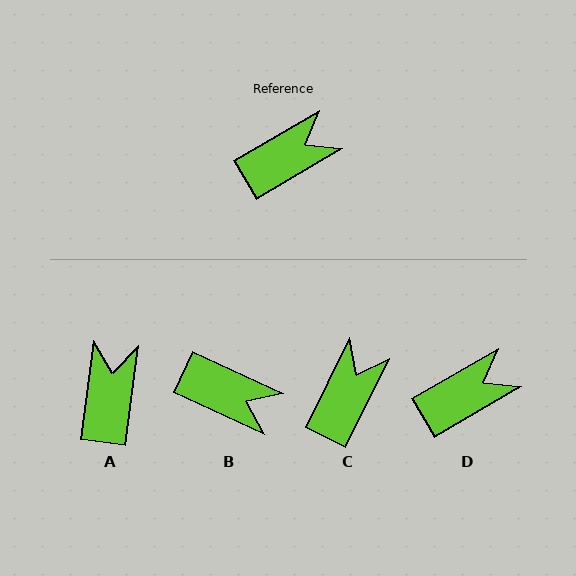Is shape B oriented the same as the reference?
No, it is off by about 55 degrees.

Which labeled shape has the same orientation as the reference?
D.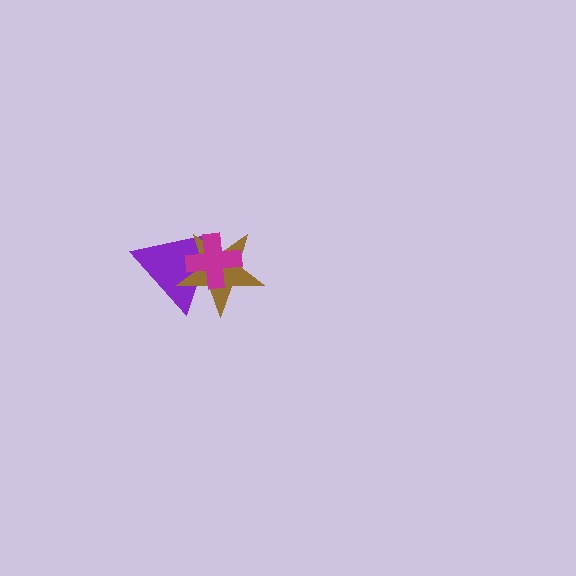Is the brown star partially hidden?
Yes, it is partially covered by another shape.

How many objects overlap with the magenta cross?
2 objects overlap with the magenta cross.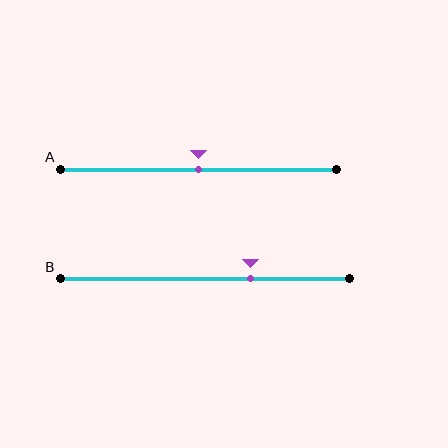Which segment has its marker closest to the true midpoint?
Segment A has its marker closest to the true midpoint.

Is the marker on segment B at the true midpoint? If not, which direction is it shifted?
No, the marker on segment B is shifted to the right by about 16% of the segment length.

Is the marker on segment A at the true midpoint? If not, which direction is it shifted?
Yes, the marker on segment A is at the true midpoint.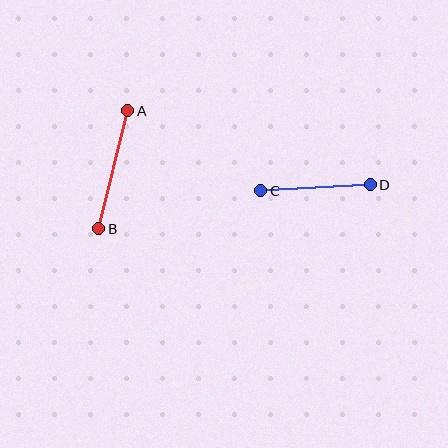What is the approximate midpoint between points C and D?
The midpoint is at approximately (316, 188) pixels.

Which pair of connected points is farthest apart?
Points A and B are farthest apart.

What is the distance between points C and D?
The distance is approximately 110 pixels.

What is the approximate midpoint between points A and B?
The midpoint is at approximately (113, 170) pixels.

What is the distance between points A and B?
The distance is approximately 122 pixels.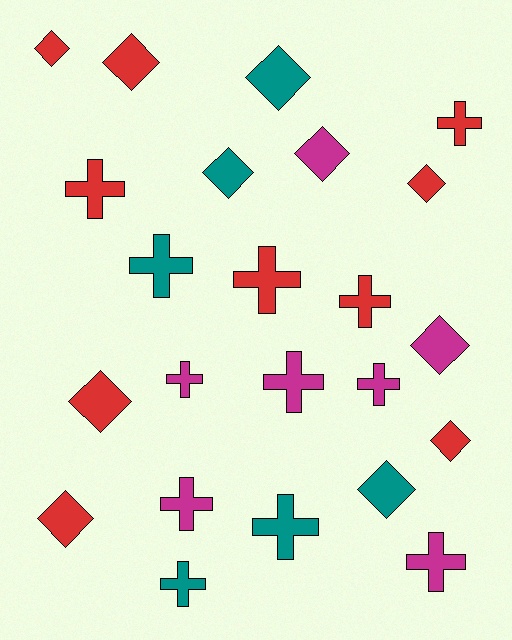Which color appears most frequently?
Red, with 10 objects.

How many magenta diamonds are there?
There are 2 magenta diamonds.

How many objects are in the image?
There are 23 objects.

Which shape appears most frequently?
Cross, with 12 objects.